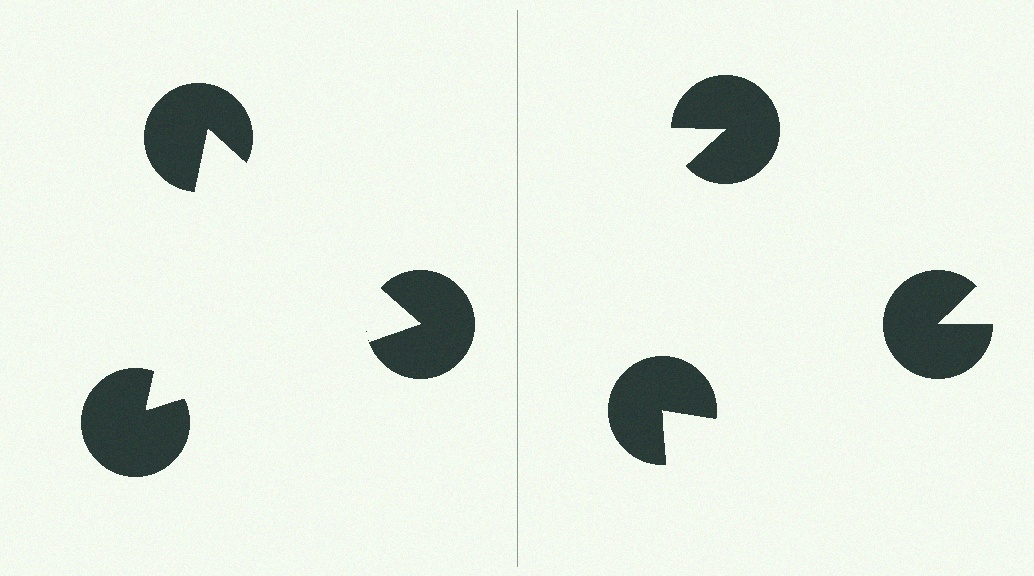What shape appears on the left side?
An illusory triangle.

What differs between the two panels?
The pac-man discs are positioned identically on both sides; only the wedge orientations differ. On the left they align to a triangle; on the right they are misaligned.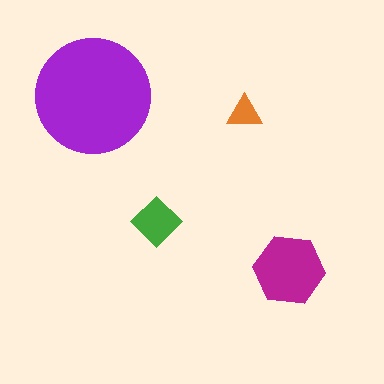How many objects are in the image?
There are 4 objects in the image.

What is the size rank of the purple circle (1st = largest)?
1st.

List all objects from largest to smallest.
The purple circle, the magenta hexagon, the green diamond, the orange triangle.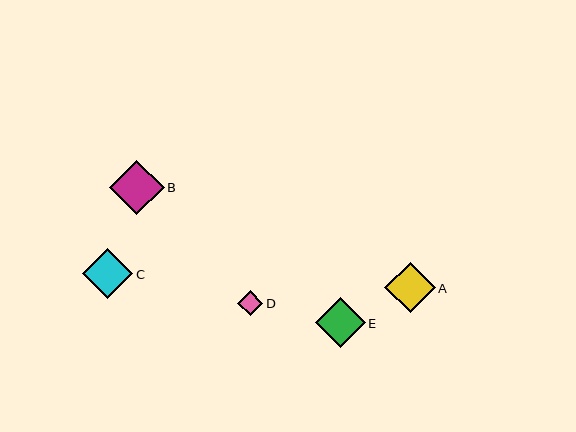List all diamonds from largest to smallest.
From largest to smallest: B, C, A, E, D.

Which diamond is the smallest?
Diamond D is the smallest with a size of approximately 25 pixels.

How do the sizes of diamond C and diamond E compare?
Diamond C and diamond E are approximately the same size.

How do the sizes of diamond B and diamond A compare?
Diamond B and diamond A are approximately the same size.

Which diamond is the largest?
Diamond B is the largest with a size of approximately 55 pixels.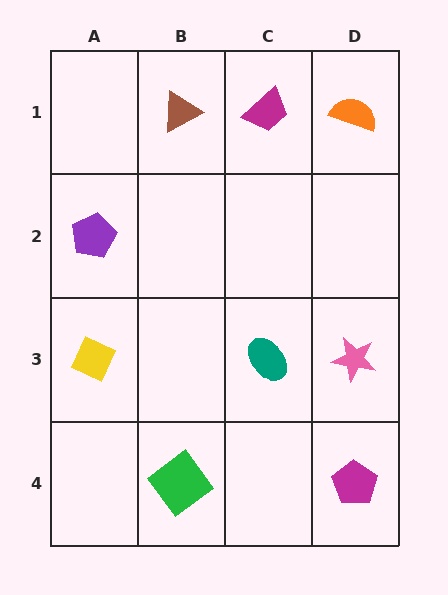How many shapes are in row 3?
3 shapes.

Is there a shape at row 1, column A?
No, that cell is empty.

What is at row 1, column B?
A brown triangle.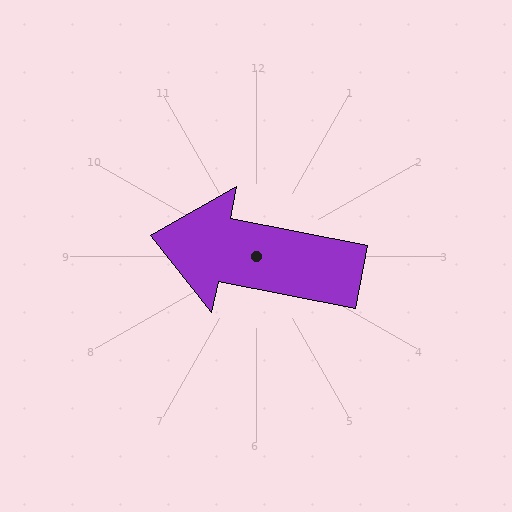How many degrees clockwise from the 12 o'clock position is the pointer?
Approximately 281 degrees.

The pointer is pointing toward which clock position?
Roughly 9 o'clock.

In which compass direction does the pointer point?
West.